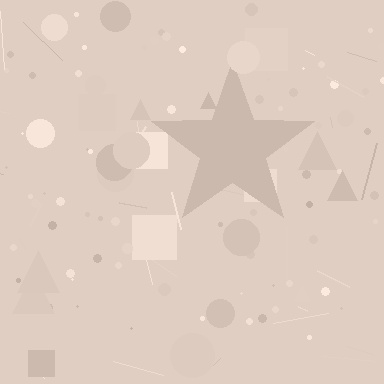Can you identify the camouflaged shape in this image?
The camouflaged shape is a star.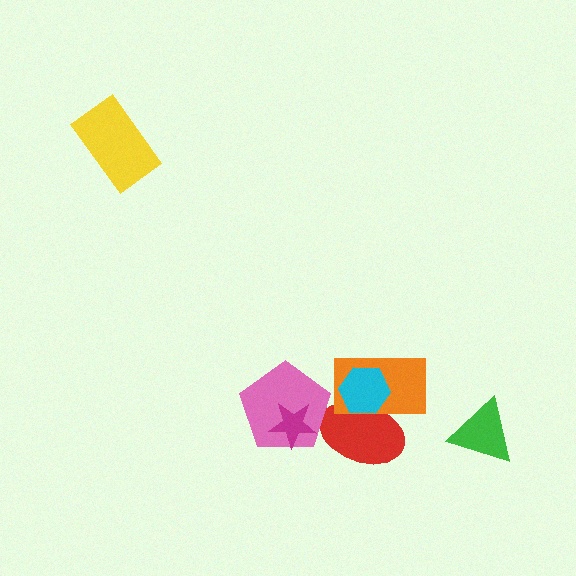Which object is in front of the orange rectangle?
The cyan hexagon is in front of the orange rectangle.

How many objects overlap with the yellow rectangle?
0 objects overlap with the yellow rectangle.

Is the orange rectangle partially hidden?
Yes, it is partially covered by another shape.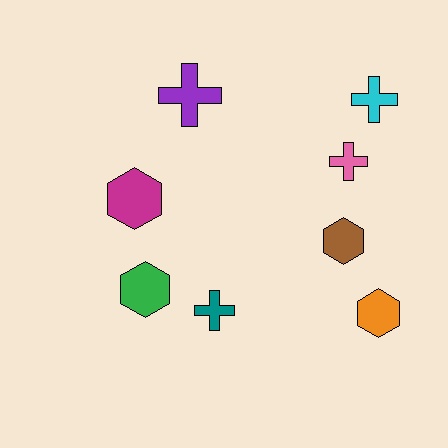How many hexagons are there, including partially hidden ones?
There are 4 hexagons.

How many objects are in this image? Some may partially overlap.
There are 8 objects.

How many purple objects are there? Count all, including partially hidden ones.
There is 1 purple object.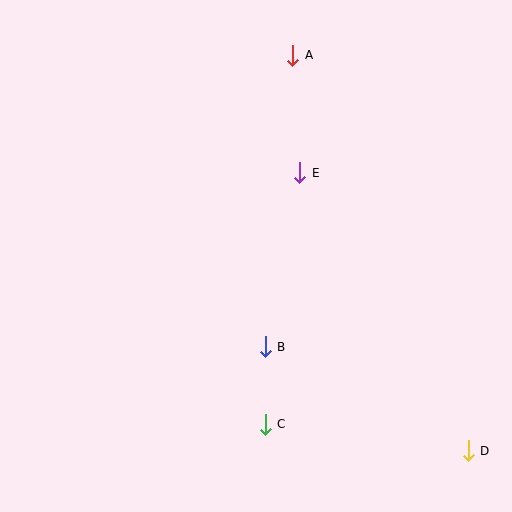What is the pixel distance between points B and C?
The distance between B and C is 78 pixels.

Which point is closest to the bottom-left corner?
Point C is closest to the bottom-left corner.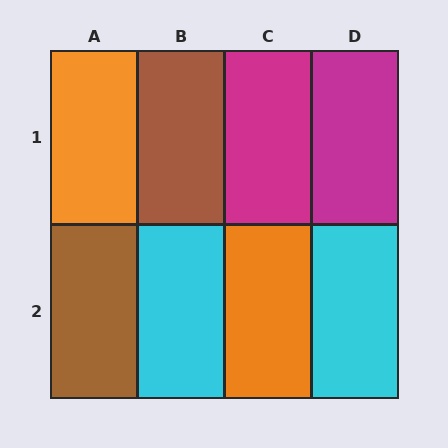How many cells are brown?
2 cells are brown.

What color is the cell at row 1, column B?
Brown.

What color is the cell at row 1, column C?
Magenta.